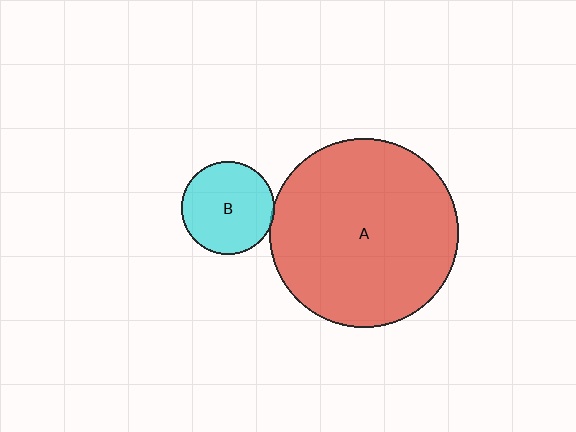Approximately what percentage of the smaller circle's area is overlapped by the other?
Approximately 5%.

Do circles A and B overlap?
Yes.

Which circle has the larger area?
Circle A (red).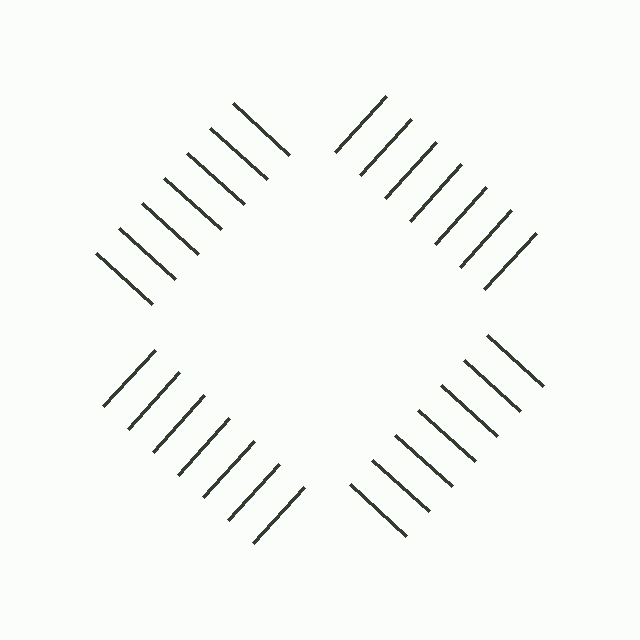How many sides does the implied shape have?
4 sides — the line-ends trace a square.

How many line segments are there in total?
28 — 7 along each of the 4 edges.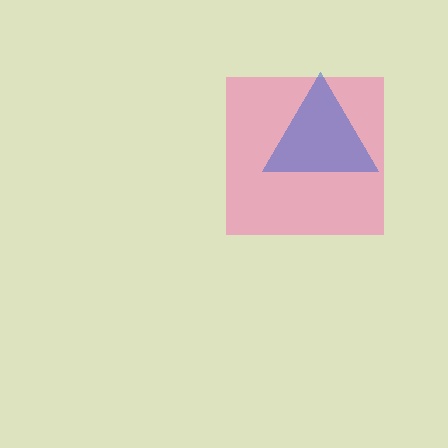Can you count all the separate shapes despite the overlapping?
Yes, there are 2 separate shapes.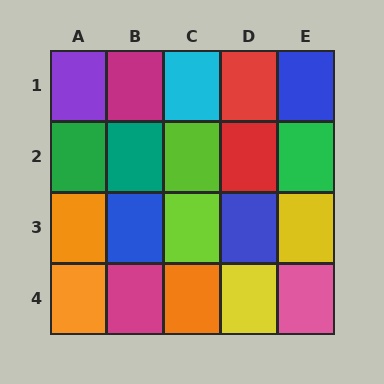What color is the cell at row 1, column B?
Magenta.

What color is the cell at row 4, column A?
Orange.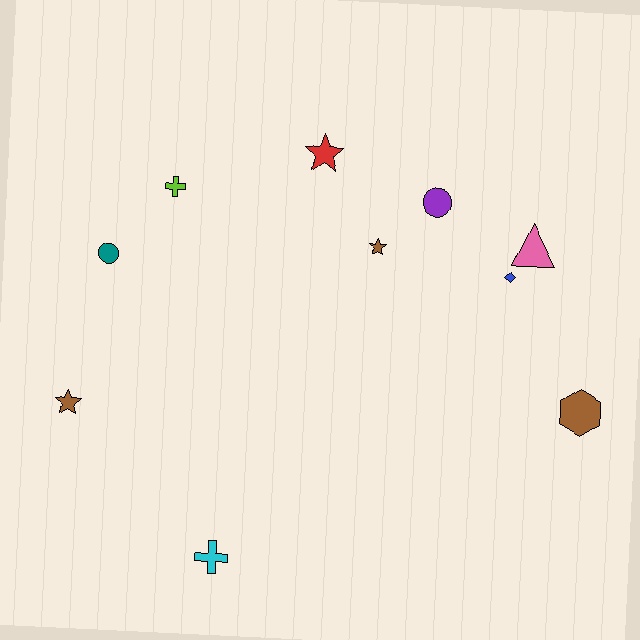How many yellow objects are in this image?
There are no yellow objects.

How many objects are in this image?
There are 10 objects.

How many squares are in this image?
There are no squares.